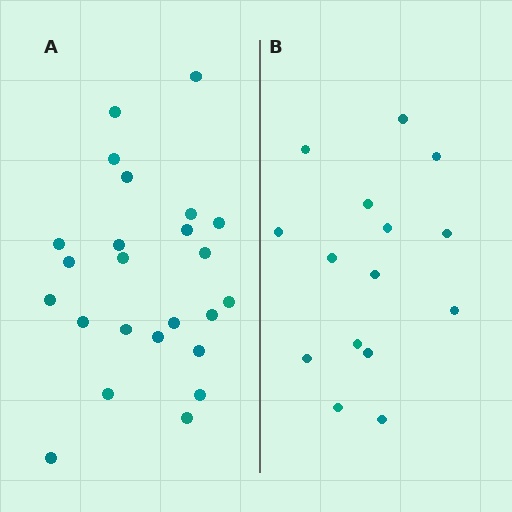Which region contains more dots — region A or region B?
Region A (the left region) has more dots.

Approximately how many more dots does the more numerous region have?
Region A has roughly 8 or so more dots than region B.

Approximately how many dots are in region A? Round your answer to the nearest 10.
About 20 dots. (The exact count is 24, which rounds to 20.)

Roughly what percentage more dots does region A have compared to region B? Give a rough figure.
About 60% more.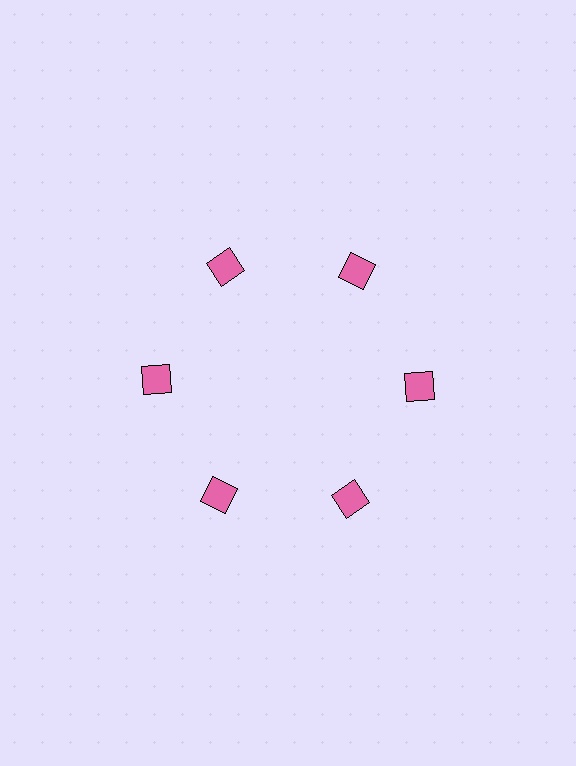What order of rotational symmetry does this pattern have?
This pattern has 6-fold rotational symmetry.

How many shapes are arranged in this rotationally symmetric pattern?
There are 6 shapes, arranged in 6 groups of 1.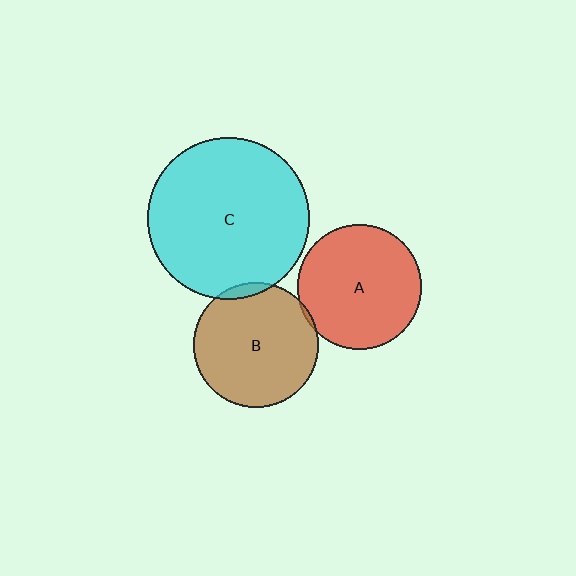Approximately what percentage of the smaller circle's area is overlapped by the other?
Approximately 5%.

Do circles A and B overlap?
Yes.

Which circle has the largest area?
Circle C (cyan).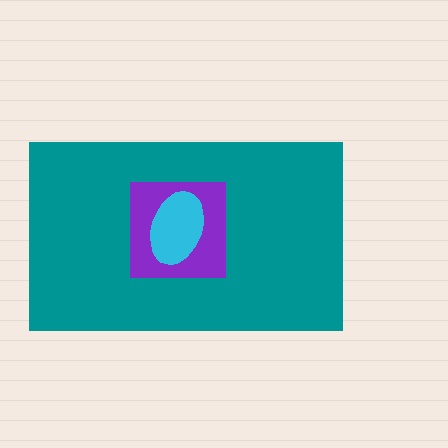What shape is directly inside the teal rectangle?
The purple square.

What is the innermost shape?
The cyan ellipse.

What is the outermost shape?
The teal rectangle.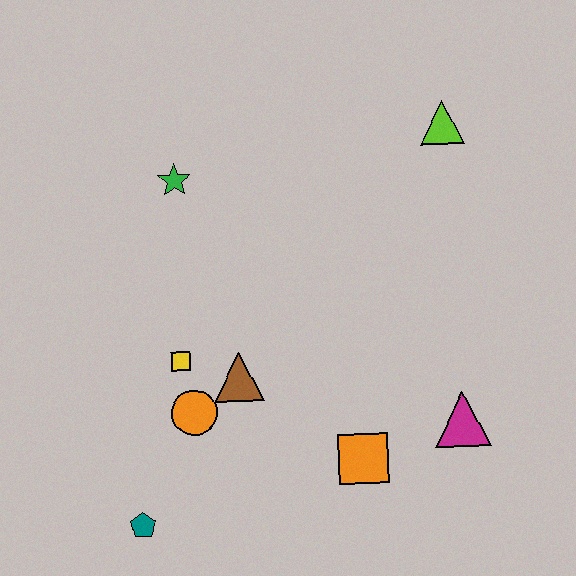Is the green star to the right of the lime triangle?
No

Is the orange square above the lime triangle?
No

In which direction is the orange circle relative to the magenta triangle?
The orange circle is to the left of the magenta triangle.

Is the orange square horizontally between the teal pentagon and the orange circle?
No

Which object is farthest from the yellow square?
The lime triangle is farthest from the yellow square.